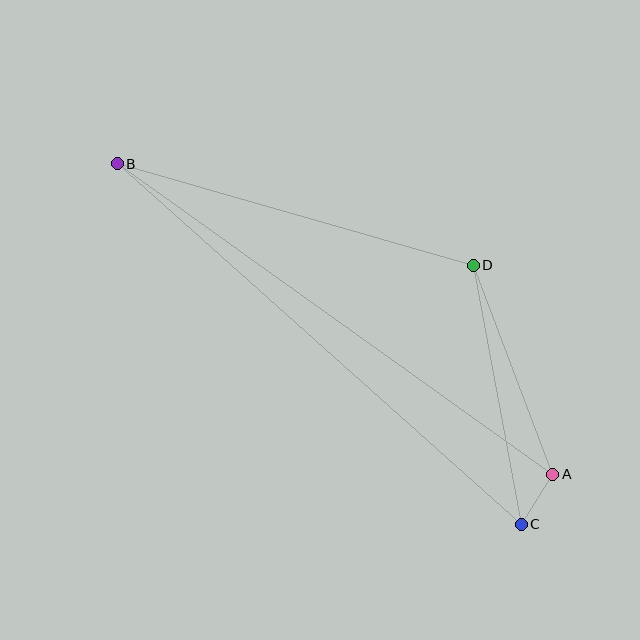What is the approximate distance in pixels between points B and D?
The distance between B and D is approximately 370 pixels.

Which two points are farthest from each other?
Points B and C are farthest from each other.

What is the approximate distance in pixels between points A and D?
The distance between A and D is approximately 224 pixels.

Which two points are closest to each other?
Points A and C are closest to each other.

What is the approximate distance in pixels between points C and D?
The distance between C and D is approximately 263 pixels.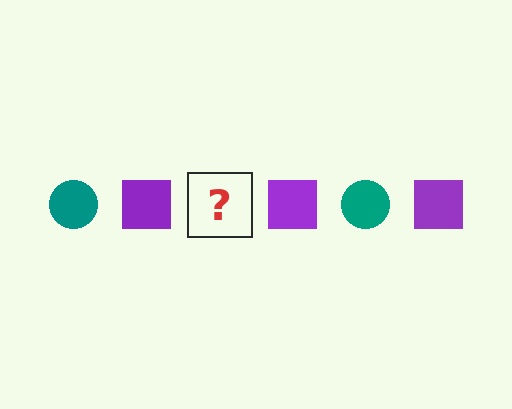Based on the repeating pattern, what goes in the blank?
The blank should be a teal circle.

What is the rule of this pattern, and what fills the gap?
The rule is that the pattern alternates between teal circle and purple square. The gap should be filled with a teal circle.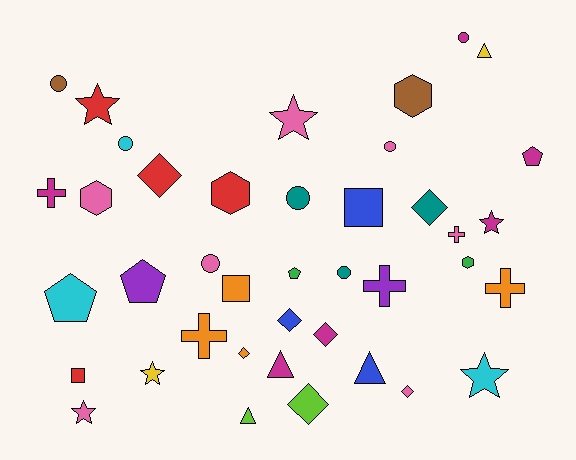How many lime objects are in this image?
There are 2 lime objects.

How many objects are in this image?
There are 40 objects.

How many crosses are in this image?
There are 5 crosses.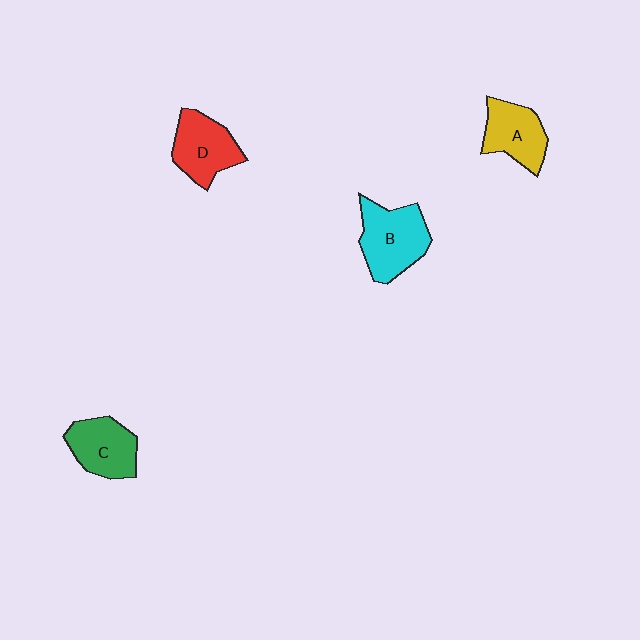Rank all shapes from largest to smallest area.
From largest to smallest: B (cyan), D (red), C (green), A (yellow).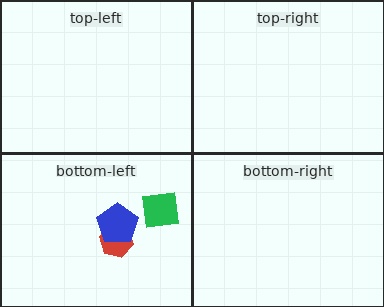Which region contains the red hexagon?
The bottom-left region.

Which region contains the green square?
The bottom-left region.